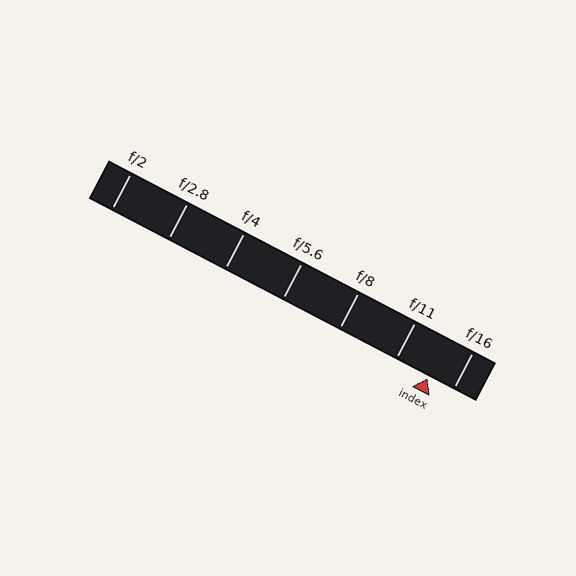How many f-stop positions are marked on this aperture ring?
There are 7 f-stop positions marked.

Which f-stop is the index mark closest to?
The index mark is closest to f/16.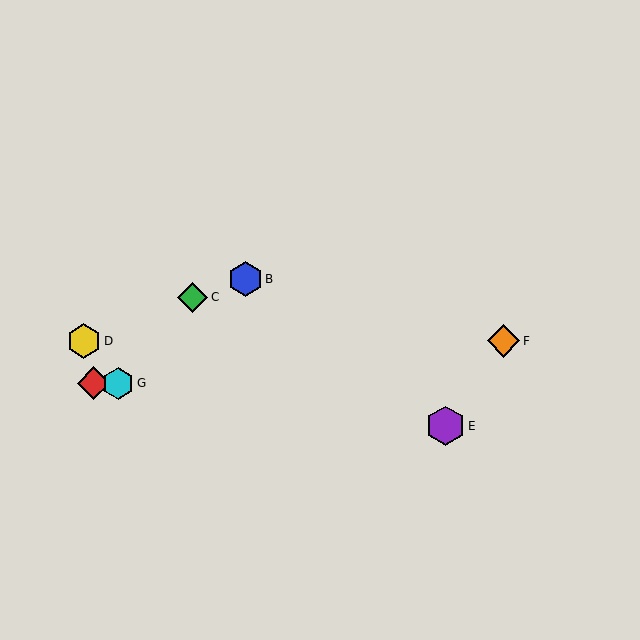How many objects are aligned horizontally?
2 objects (A, G) are aligned horizontally.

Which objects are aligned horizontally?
Objects A, G are aligned horizontally.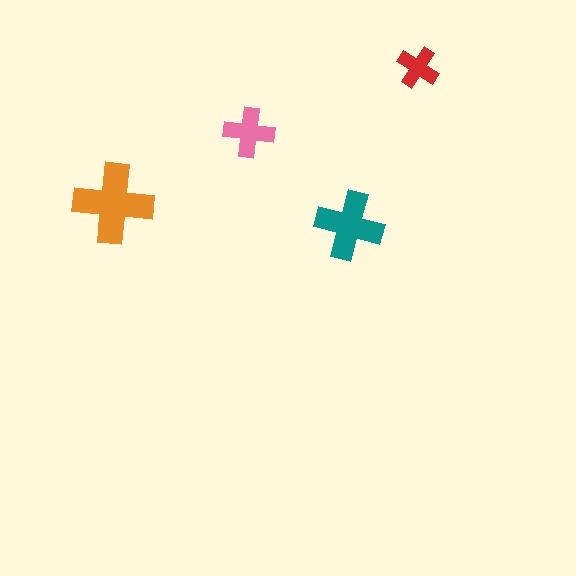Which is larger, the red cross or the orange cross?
The orange one.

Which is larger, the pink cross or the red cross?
The pink one.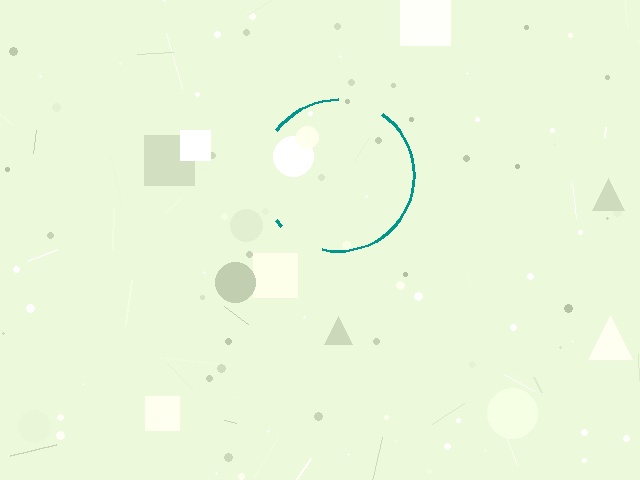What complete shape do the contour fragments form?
The contour fragments form a circle.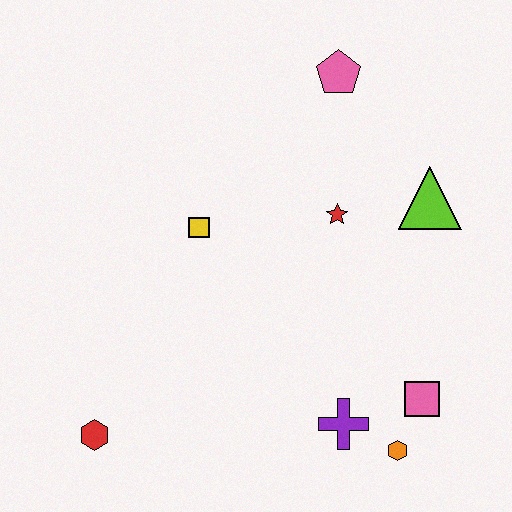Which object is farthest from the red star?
The red hexagon is farthest from the red star.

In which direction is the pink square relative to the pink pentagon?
The pink square is below the pink pentagon.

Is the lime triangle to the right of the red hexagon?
Yes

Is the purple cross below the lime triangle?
Yes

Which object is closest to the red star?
The lime triangle is closest to the red star.